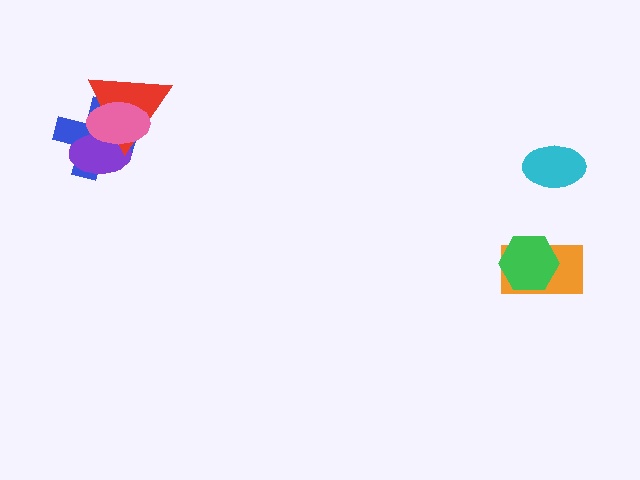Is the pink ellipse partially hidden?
No, no other shape covers it.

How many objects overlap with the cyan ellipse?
0 objects overlap with the cyan ellipse.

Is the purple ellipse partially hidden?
Yes, it is partially covered by another shape.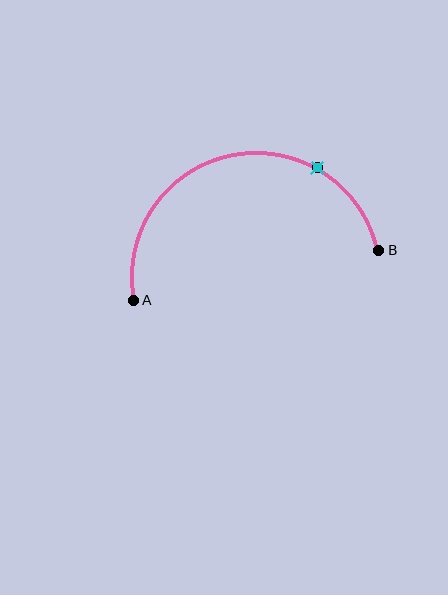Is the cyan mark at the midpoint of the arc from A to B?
No. The cyan mark lies on the arc but is closer to endpoint B. The arc midpoint would be at the point on the curve equidistant along the arc from both A and B.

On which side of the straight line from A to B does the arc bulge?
The arc bulges above the straight line connecting A and B.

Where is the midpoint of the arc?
The arc midpoint is the point on the curve farthest from the straight line joining A and B. It sits above that line.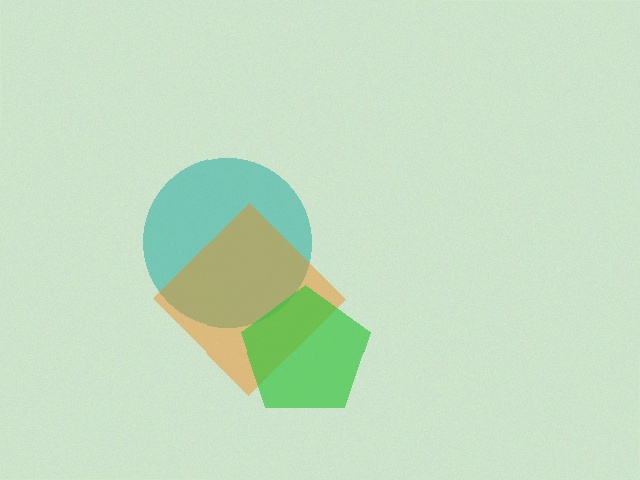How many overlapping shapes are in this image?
There are 3 overlapping shapes in the image.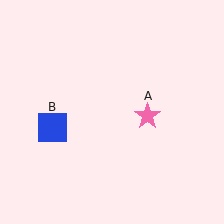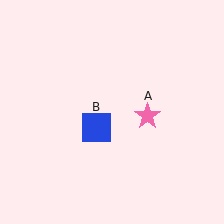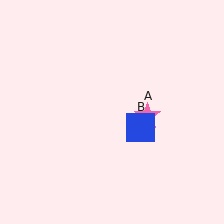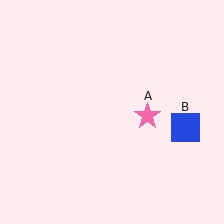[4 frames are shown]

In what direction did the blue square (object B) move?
The blue square (object B) moved right.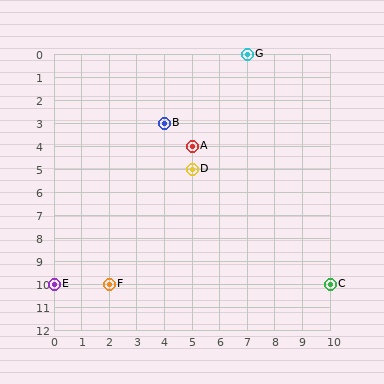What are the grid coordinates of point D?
Point D is at grid coordinates (5, 5).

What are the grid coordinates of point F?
Point F is at grid coordinates (2, 10).